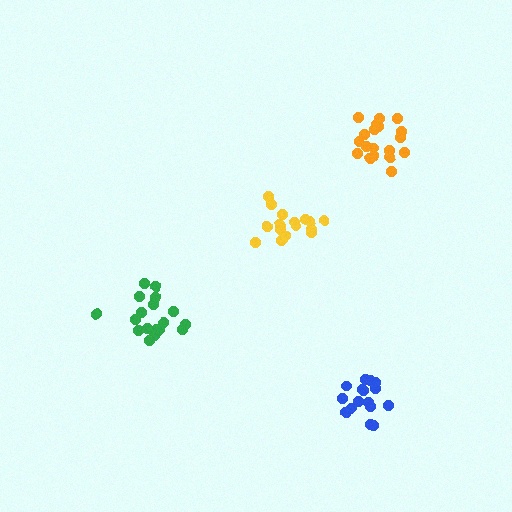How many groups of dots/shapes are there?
There are 4 groups.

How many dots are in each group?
Group 1: 16 dots, Group 2: 16 dots, Group 3: 18 dots, Group 4: 19 dots (69 total).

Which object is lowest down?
The blue cluster is bottommost.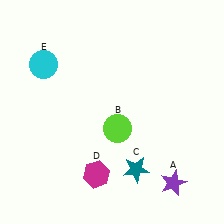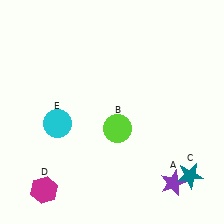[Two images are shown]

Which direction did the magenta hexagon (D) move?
The magenta hexagon (D) moved left.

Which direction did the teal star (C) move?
The teal star (C) moved right.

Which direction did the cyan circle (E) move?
The cyan circle (E) moved down.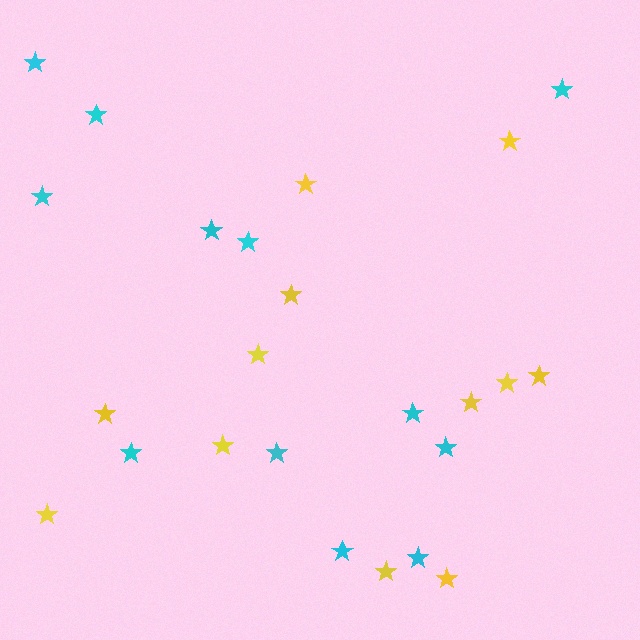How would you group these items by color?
There are 2 groups: one group of yellow stars (12) and one group of cyan stars (12).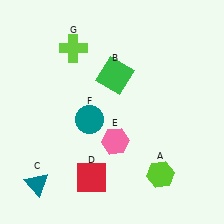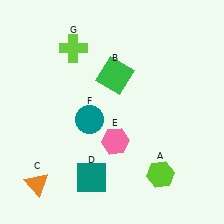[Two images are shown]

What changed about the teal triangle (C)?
In Image 1, C is teal. In Image 2, it changed to orange.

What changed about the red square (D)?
In Image 1, D is red. In Image 2, it changed to teal.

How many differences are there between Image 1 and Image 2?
There are 2 differences between the two images.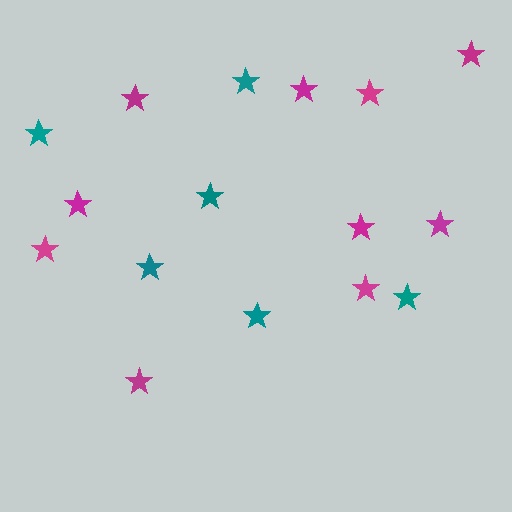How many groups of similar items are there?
There are 2 groups: one group of magenta stars (10) and one group of teal stars (6).